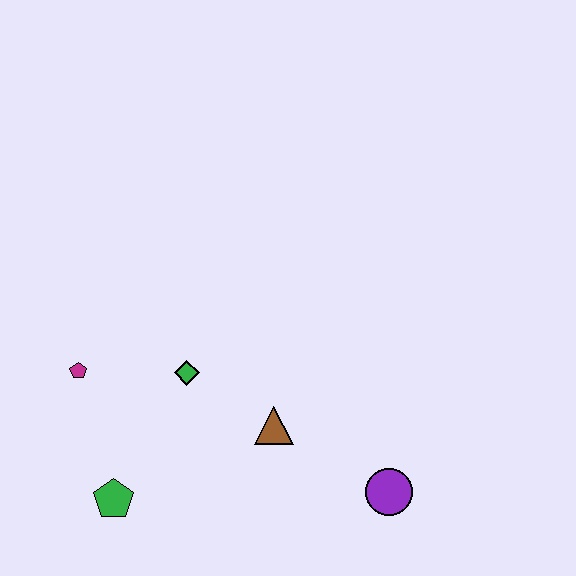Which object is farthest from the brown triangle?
The magenta pentagon is farthest from the brown triangle.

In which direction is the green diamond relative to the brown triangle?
The green diamond is to the left of the brown triangle.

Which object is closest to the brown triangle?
The green diamond is closest to the brown triangle.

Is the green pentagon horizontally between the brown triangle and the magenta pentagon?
Yes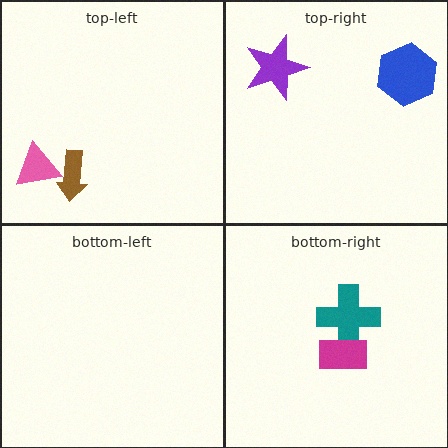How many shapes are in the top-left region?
2.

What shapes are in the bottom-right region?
The teal cross, the magenta rectangle.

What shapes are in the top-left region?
The pink triangle, the brown arrow.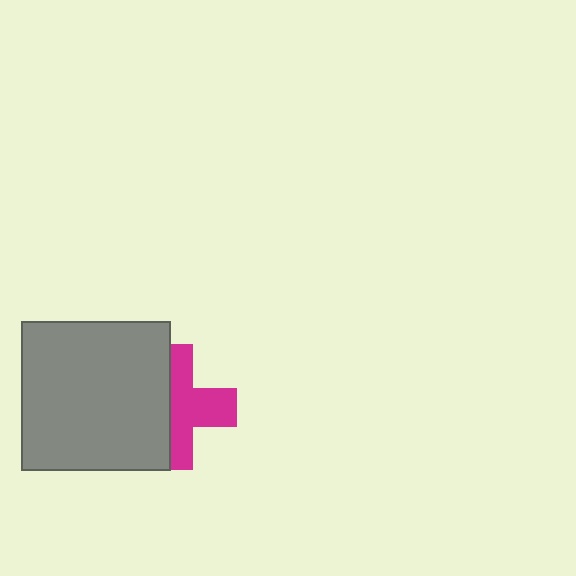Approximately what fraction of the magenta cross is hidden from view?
Roughly 47% of the magenta cross is hidden behind the gray square.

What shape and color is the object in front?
The object in front is a gray square.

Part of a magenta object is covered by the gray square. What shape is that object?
It is a cross.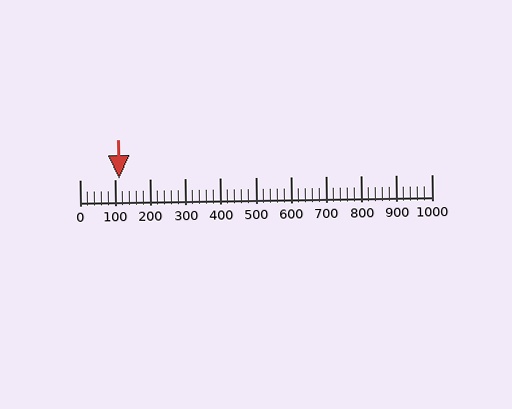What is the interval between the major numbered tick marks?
The major tick marks are spaced 100 units apart.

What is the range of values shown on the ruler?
The ruler shows values from 0 to 1000.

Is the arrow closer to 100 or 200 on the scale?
The arrow is closer to 100.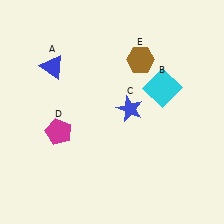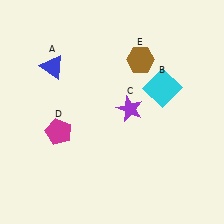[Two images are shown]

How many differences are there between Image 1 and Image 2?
There is 1 difference between the two images.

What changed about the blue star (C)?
In Image 1, C is blue. In Image 2, it changed to purple.